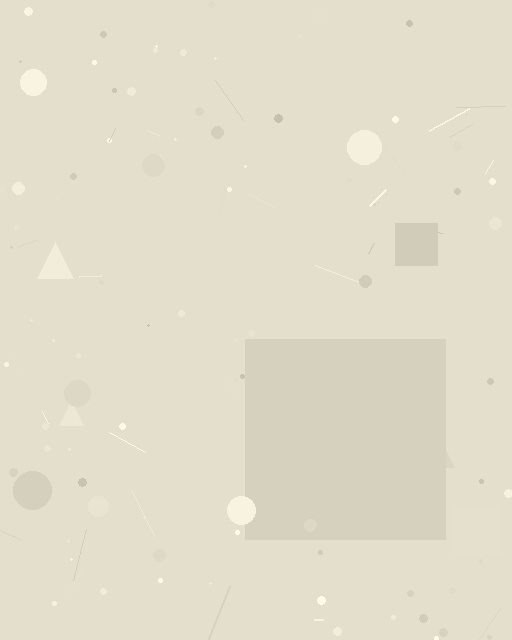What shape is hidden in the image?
A square is hidden in the image.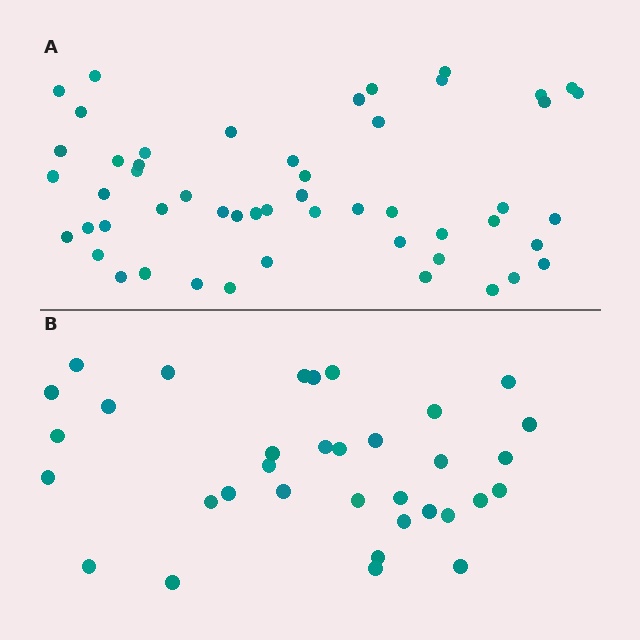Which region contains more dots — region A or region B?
Region A (the top region) has more dots.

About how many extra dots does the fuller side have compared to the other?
Region A has approximately 20 more dots than region B.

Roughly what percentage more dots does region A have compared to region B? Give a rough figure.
About 55% more.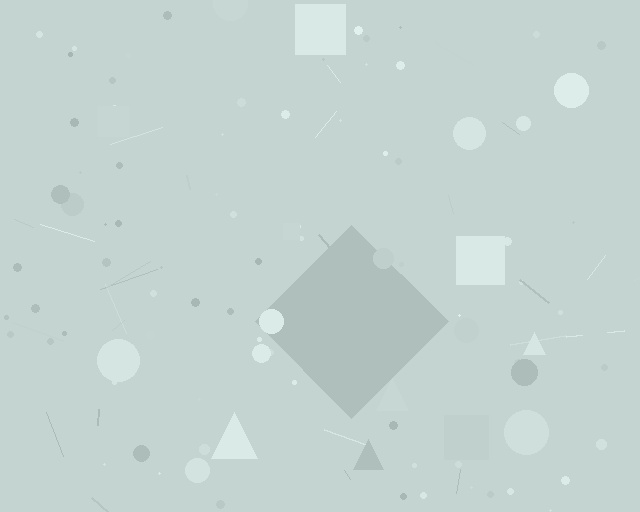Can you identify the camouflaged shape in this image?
The camouflaged shape is a diamond.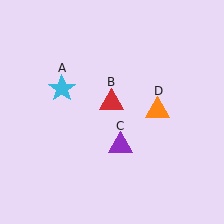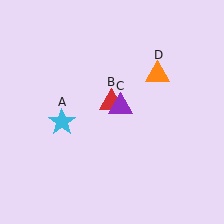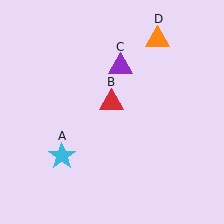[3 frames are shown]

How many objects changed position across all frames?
3 objects changed position: cyan star (object A), purple triangle (object C), orange triangle (object D).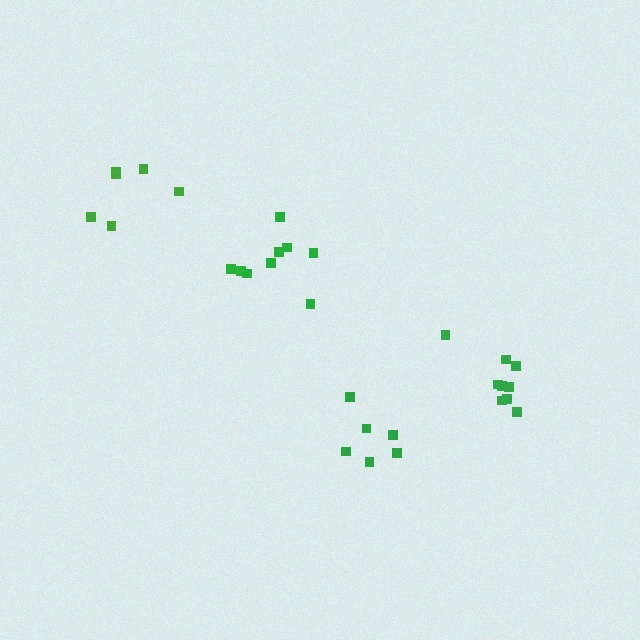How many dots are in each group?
Group 1: 6 dots, Group 2: 9 dots, Group 3: 9 dots, Group 4: 6 dots (30 total).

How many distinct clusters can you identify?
There are 4 distinct clusters.